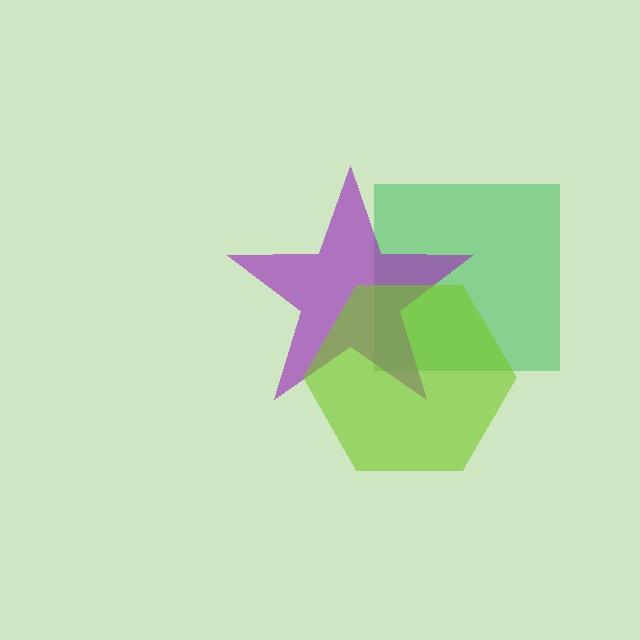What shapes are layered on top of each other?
The layered shapes are: a green square, a purple star, a lime hexagon.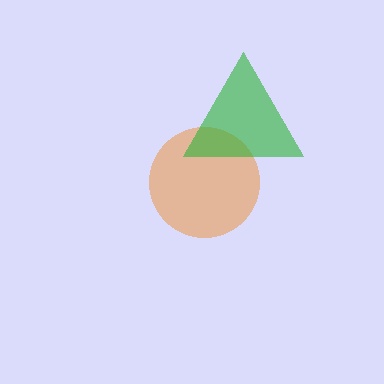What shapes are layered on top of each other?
The layered shapes are: an orange circle, a green triangle.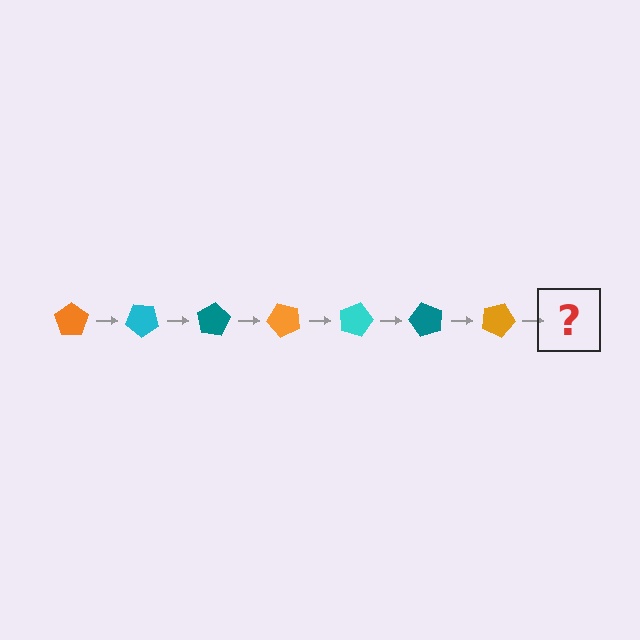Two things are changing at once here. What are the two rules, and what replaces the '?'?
The two rules are that it rotates 40 degrees each step and the color cycles through orange, cyan, and teal. The '?' should be a cyan pentagon, rotated 280 degrees from the start.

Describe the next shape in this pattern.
It should be a cyan pentagon, rotated 280 degrees from the start.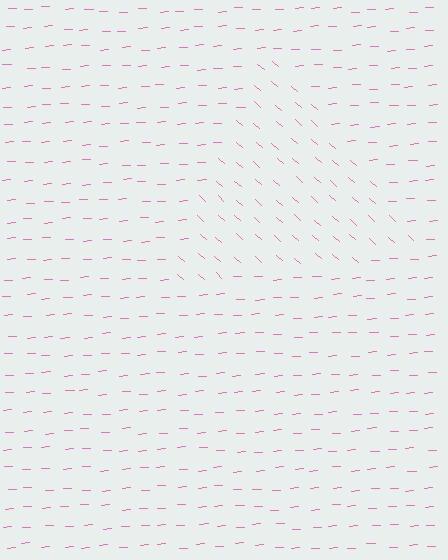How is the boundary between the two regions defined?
The boundary is defined purely by a change in line orientation (approximately 45 degrees difference). All lines are the same color and thickness.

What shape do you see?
I see a triangle.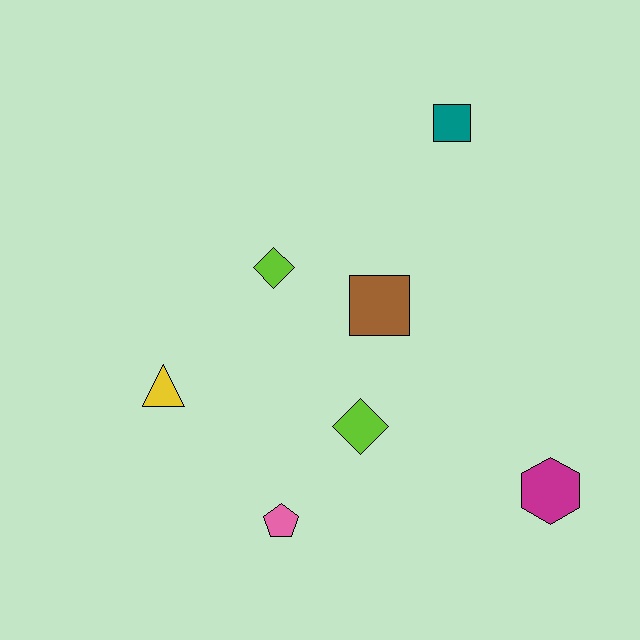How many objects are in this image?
There are 7 objects.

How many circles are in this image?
There are no circles.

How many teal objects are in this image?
There is 1 teal object.